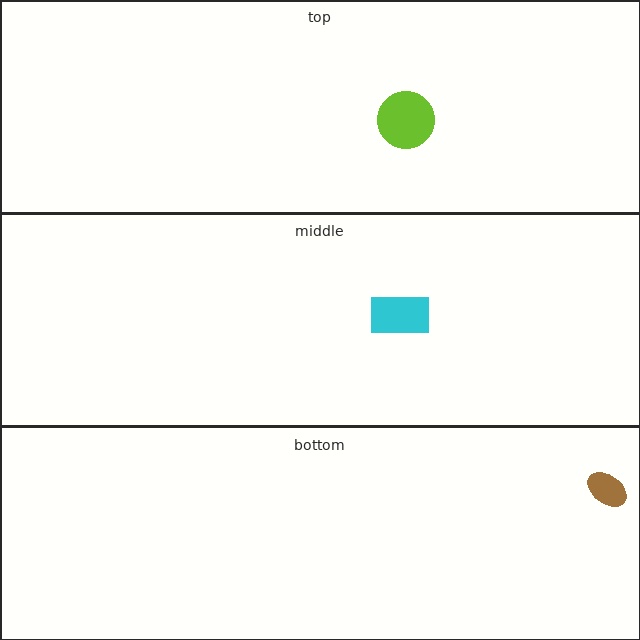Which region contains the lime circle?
The top region.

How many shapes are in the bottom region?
1.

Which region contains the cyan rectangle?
The middle region.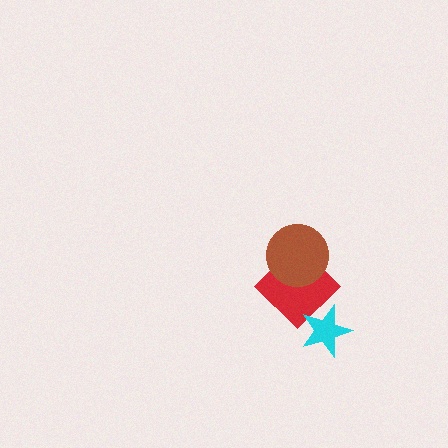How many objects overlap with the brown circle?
1 object overlaps with the brown circle.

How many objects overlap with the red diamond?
2 objects overlap with the red diamond.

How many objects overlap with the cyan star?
1 object overlaps with the cyan star.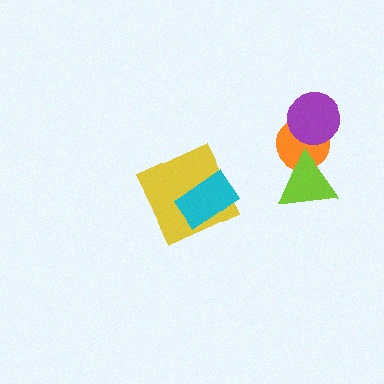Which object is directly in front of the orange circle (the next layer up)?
The lime triangle is directly in front of the orange circle.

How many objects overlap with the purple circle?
1 object overlaps with the purple circle.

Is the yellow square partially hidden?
Yes, it is partially covered by another shape.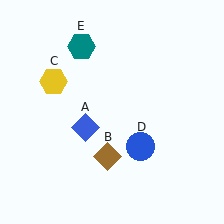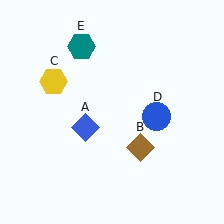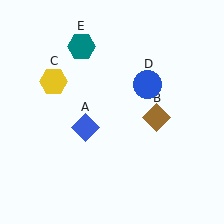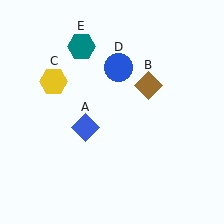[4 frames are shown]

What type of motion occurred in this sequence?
The brown diamond (object B), blue circle (object D) rotated counterclockwise around the center of the scene.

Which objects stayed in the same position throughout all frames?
Blue diamond (object A) and yellow hexagon (object C) and teal hexagon (object E) remained stationary.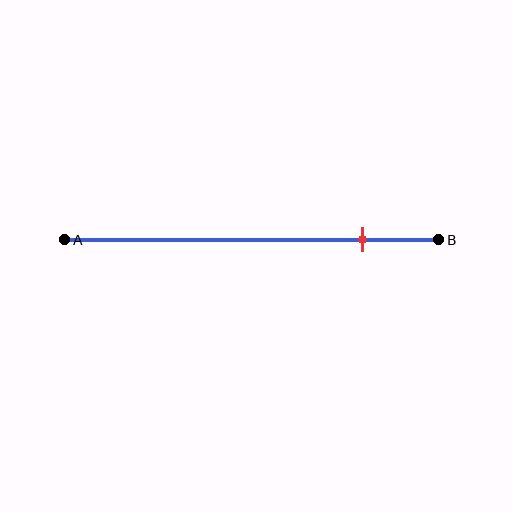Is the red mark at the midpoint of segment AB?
No, the mark is at about 80% from A, not at the 50% midpoint.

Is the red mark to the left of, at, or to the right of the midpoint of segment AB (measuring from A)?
The red mark is to the right of the midpoint of segment AB.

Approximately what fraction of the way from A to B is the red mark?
The red mark is approximately 80% of the way from A to B.